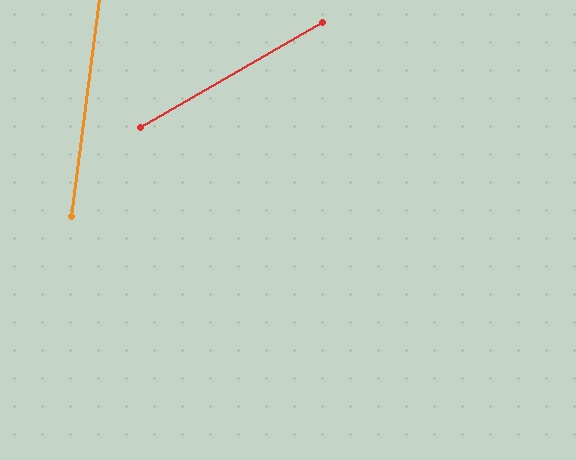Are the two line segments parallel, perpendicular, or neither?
Neither parallel nor perpendicular — they differ by about 53°.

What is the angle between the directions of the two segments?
Approximately 53 degrees.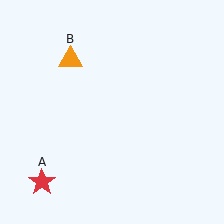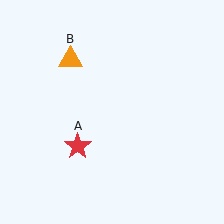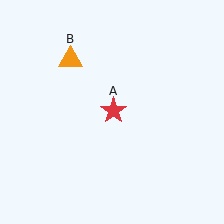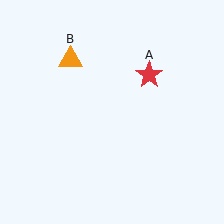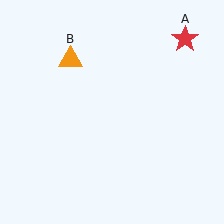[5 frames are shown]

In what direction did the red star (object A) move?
The red star (object A) moved up and to the right.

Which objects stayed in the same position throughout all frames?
Orange triangle (object B) remained stationary.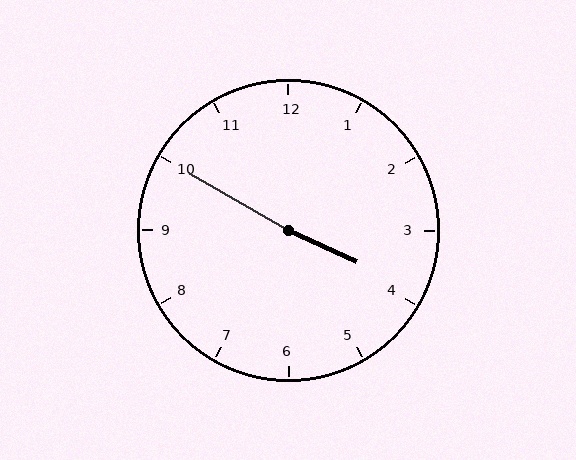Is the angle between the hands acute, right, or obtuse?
It is obtuse.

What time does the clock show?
3:50.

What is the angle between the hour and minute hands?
Approximately 175 degrees.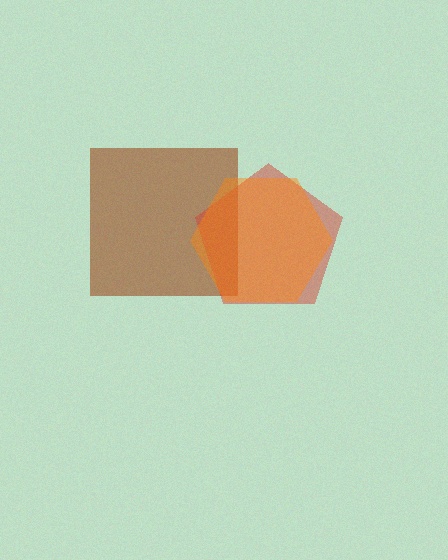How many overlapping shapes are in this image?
There are 3 overlapping shapes in the image.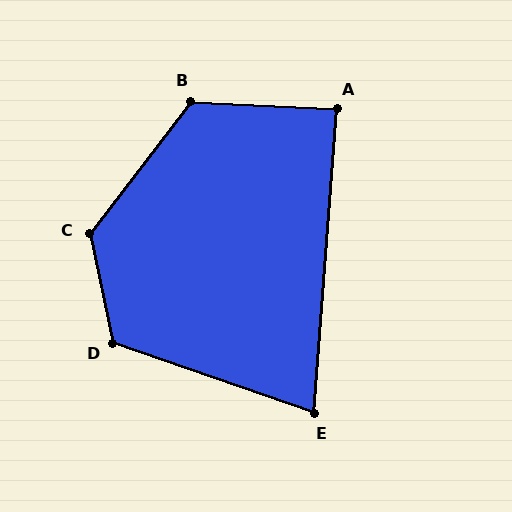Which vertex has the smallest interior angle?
E, at approximately 75 degrees.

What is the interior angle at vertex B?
Approximately 124 degrees (obtuse).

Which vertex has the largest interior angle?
C, at approximately 131 degrees.